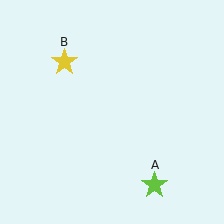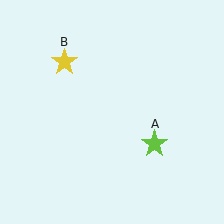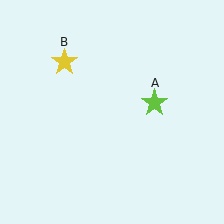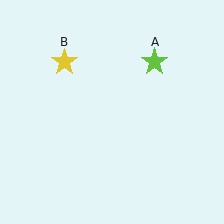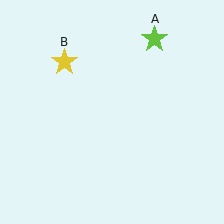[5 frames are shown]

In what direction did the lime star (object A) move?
The lime star (object A) moved up.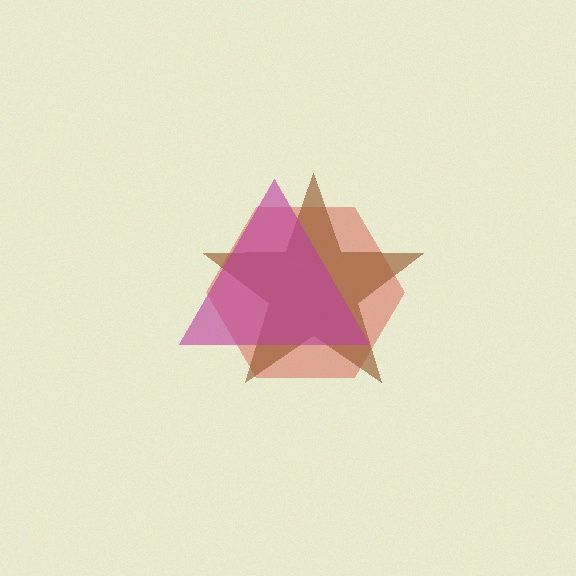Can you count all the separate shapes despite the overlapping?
Yes, there are 3 separate shapes.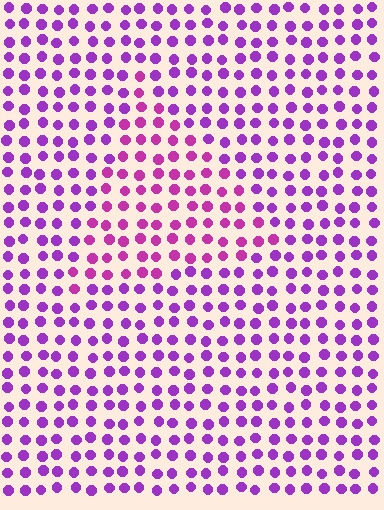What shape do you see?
I see a triangle.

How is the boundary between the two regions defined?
The boundary is defined purely by a slight shift in hue (about 27 degrees). Spacing, size, and orientation are identical on both sides.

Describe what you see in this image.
The image is filled with small purple elements in a uniform arrangement. A triangle-shaped region is visible where the elements are tinted to a slightly different hue, forming a subtle color boundary.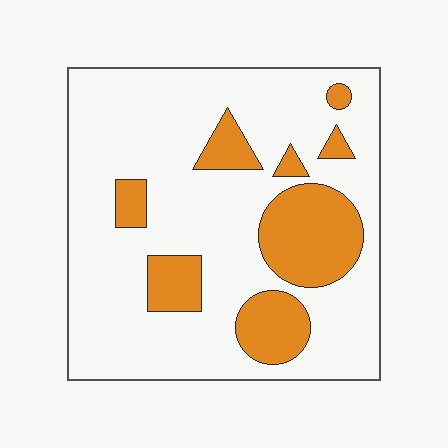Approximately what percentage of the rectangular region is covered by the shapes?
Approximately 20%.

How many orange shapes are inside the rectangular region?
8.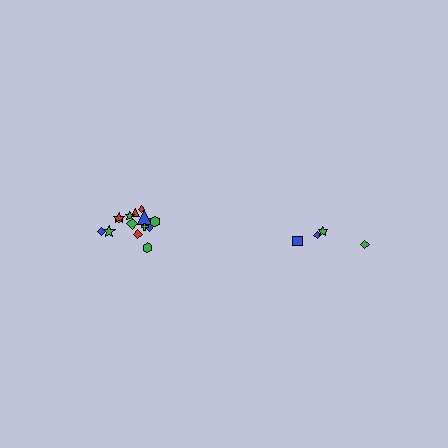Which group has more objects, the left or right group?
The left group.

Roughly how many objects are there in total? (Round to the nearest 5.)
Roughly 20 objects in total.